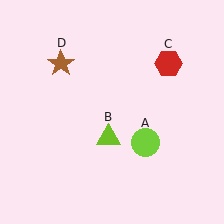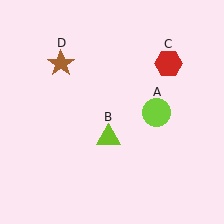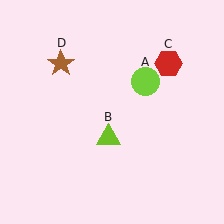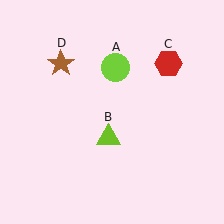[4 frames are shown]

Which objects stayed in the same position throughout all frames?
Lime triangle (object B) and red hexagon (object C) and brown star (object D) remained stationary.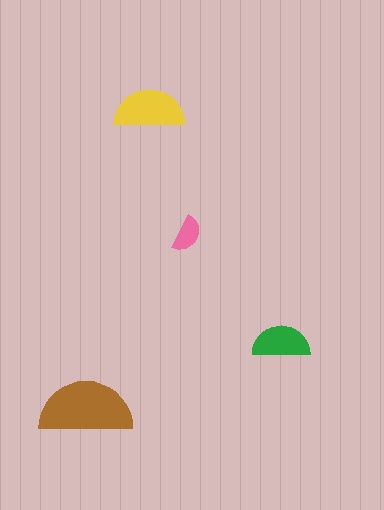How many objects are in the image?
There are 4 objects in the image.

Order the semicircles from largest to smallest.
the brown one, the yellow one, the green one, the pink one.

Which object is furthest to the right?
The green semicircle is rightmost.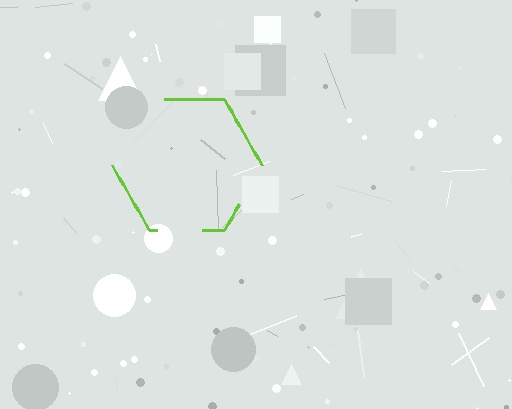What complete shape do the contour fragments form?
The contour fragments form a hexagon.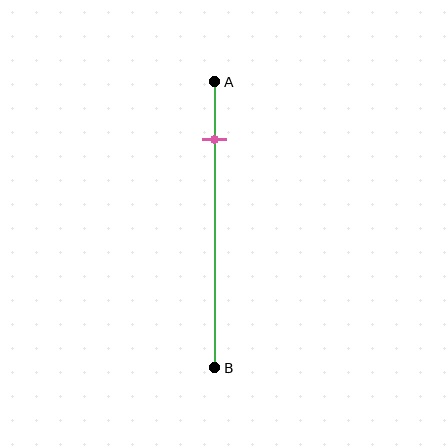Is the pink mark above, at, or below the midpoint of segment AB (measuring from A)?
The pink mark is above the midpoint of segment AB.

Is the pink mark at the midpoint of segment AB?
No, the mark is at about 20% from A, not at the 50% midpoint.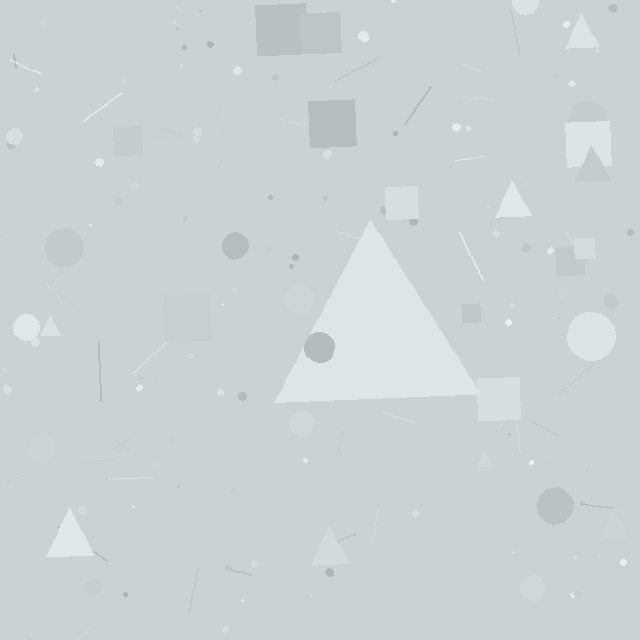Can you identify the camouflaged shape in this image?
The camouflaged shape is a triangle.